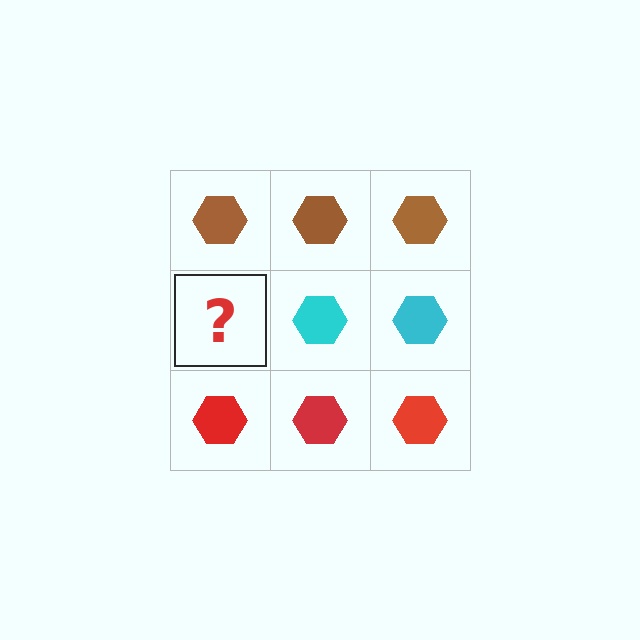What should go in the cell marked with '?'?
The missing cell should contain a cyan hexagon.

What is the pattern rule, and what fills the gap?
The rule is that each row has a consistent color. The gap should be filled with a cyan hexagon.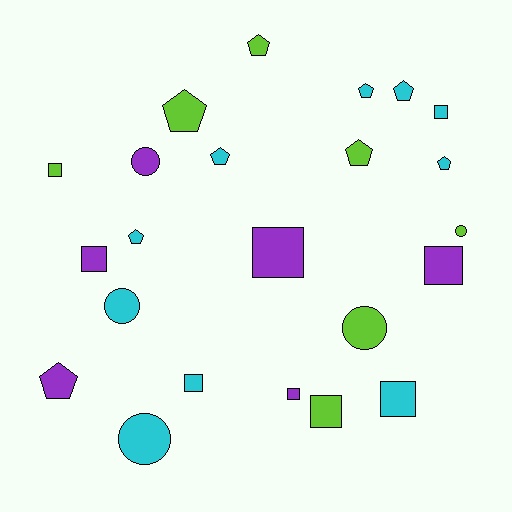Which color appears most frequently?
Cyan, with 10 objects.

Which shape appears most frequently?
Square, with 9 objects.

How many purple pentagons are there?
There is 1 purple pentagon.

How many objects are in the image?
There are 23 objects.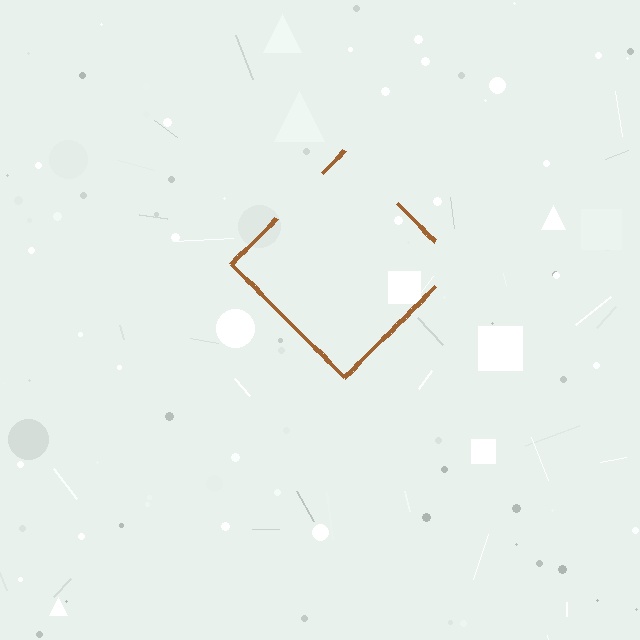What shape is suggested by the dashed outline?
The dashed outline suggests a diamond.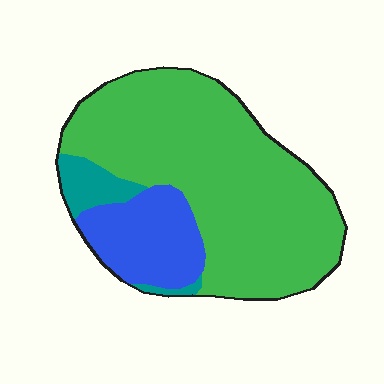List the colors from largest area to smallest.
From largest to smallest: green, blue, teal.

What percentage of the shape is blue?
Blue covers 19% of the shape.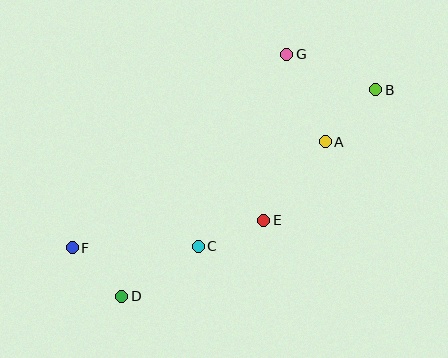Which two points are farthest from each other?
Points B and F are farthest from each other.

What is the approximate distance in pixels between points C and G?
The distance between C and G is approximately 211 pixels.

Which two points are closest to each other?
Points D and F are closest to each other.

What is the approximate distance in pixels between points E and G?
The distance between E and G is approximately 167 pixels.